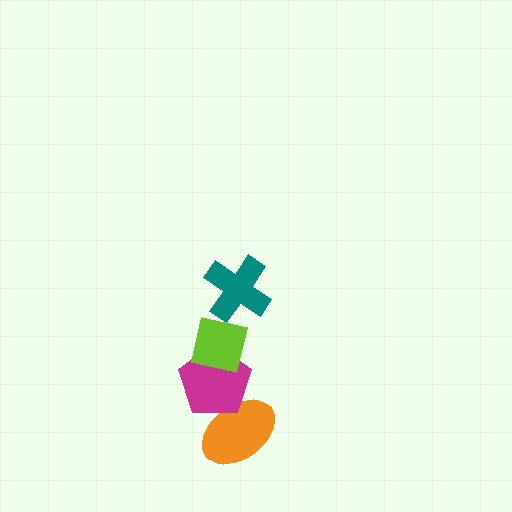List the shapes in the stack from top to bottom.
From top to bottom: the teal cross, the lime square, the magenta pentagon, the orange ellipse.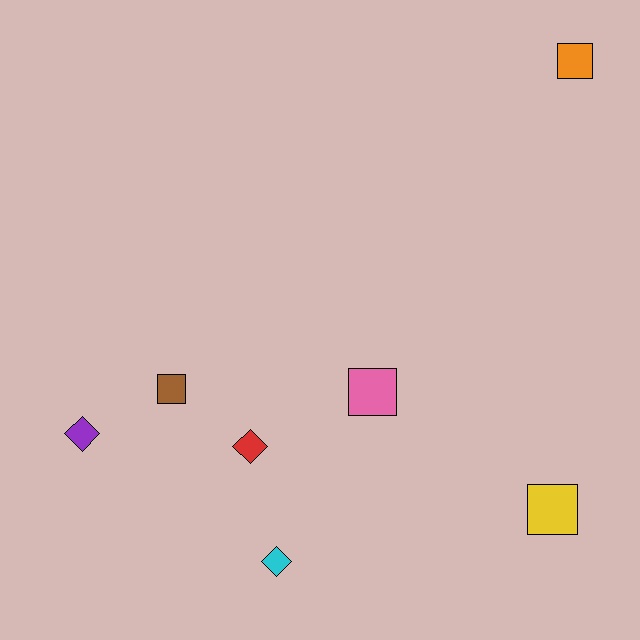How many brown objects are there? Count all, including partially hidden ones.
There is 1 brown object.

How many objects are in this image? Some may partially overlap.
There are 7 objects.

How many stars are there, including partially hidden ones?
There are no stars.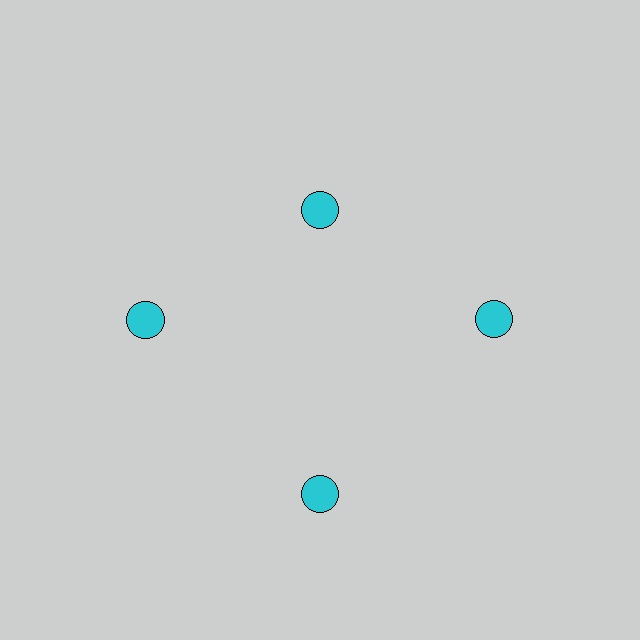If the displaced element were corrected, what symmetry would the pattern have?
It would have 4-fold rotational symmetry — the pattern would map onto itself every 90 degrees.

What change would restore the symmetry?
The symmetry would be restored by moving it outward, back onto the ring so that all 4 circles sit at equal angles and equal distance from the center.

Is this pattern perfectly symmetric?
No. The 4 cyan circles are arranged in a ring, but one element near the 12 o'clock position is pulled inward toward the center, breaking the 4-fold rotational symmetry.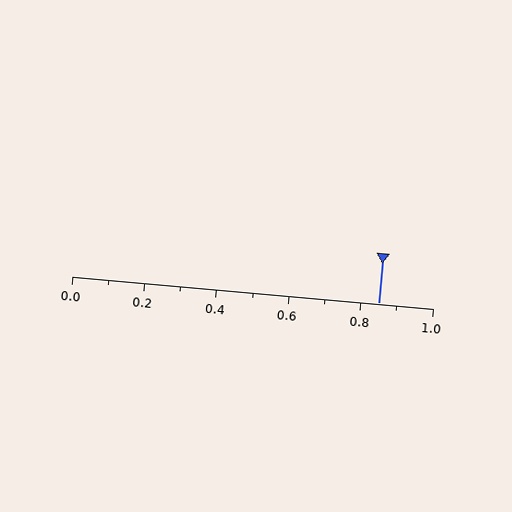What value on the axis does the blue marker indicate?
The marker indicates approximately 0.85.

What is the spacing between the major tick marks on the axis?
The major ticks are spaced 0.2 apart.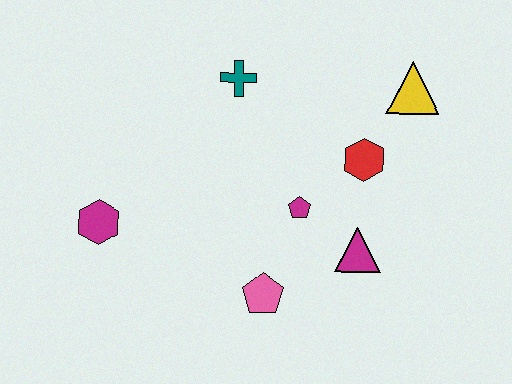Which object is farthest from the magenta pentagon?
The magenta hexagon is farthest from the magenta pentagon.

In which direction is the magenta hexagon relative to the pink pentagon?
The magenta hexagon is to the left of the pink pentagon.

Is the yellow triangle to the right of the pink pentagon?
Yes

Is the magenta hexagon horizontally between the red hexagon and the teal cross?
No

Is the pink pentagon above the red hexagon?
No